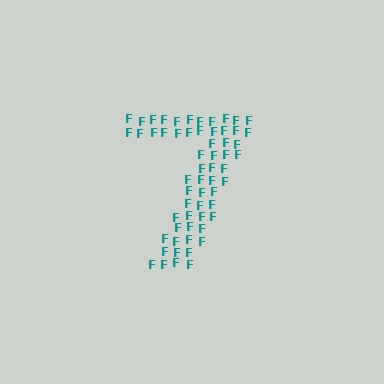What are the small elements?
The small elements are letter F's.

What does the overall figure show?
The overall figure shows the digit 7.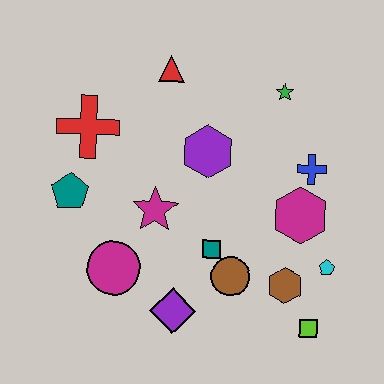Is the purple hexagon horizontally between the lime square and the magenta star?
Yes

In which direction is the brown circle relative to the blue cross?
The brown circle is below the blue cross.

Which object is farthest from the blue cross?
The teal pentagon is farthest from the blue cross.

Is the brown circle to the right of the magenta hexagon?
No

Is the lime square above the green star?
No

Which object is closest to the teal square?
The brown circle is closest to the teal square.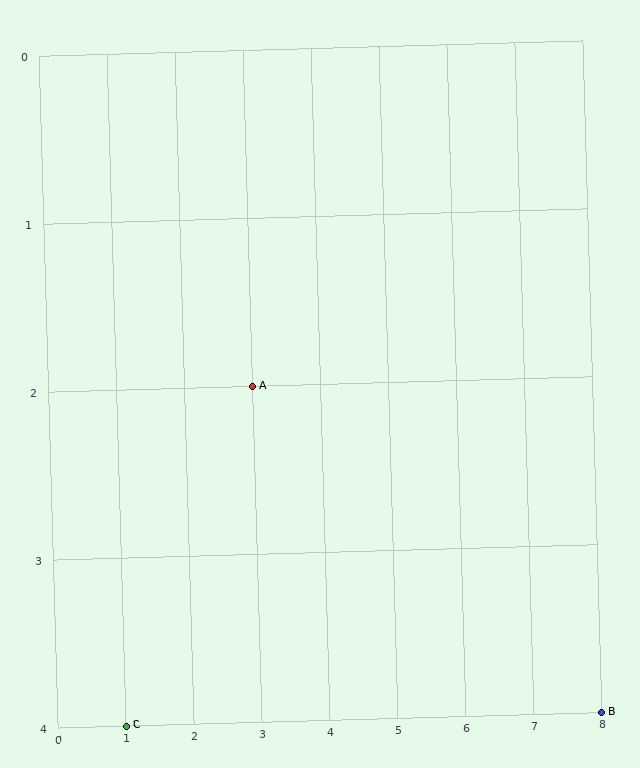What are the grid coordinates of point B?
Point B is at grid coordinates (8, 4).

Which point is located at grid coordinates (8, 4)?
Point B is at (8, 4).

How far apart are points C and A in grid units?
Points C and A are 2 columns and 2 rows apart (about 2.8 grid units diagonally).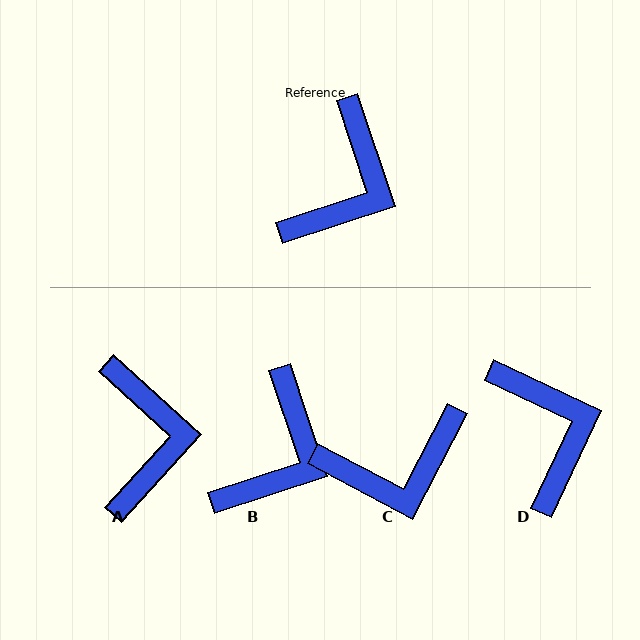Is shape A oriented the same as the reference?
No, it is off by about 30 degrees.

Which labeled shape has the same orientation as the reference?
B.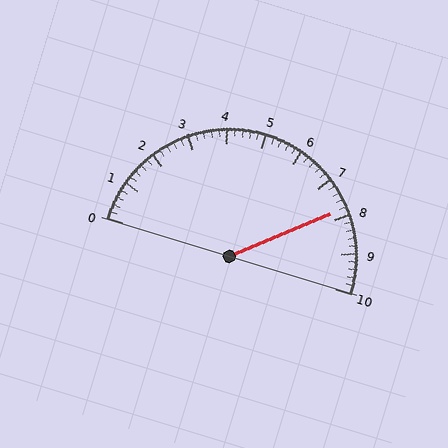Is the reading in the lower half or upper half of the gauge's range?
The reading is in the upper half of the range (0 to 10).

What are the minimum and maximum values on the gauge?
The gauge ranges from 0 to 10.